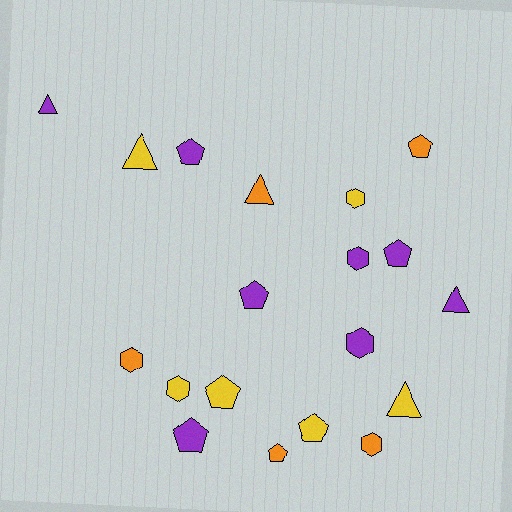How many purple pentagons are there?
There are 4 purple pentagons.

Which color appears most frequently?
Purple, with 8 objects.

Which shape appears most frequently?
Pentagon, with 8 objects.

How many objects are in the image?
There are 19 objects.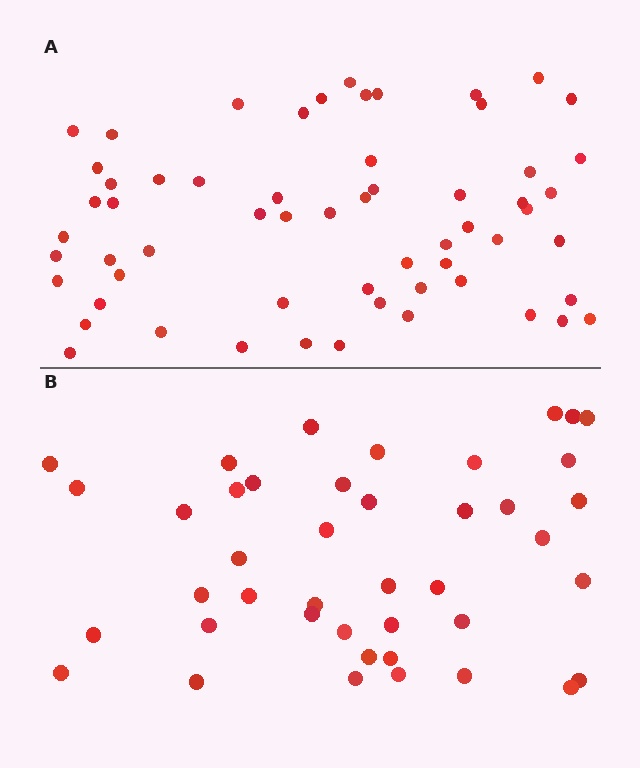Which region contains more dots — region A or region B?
Region A (the top region) has more dots.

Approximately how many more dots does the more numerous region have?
Region A has approximately 20 more dots than region B.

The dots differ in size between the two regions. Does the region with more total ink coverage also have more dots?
No. Region B has more total ink coverage because its dots are larger, but region A actually contains more individual dots. Total area can be misleading — the number of items is what matters here.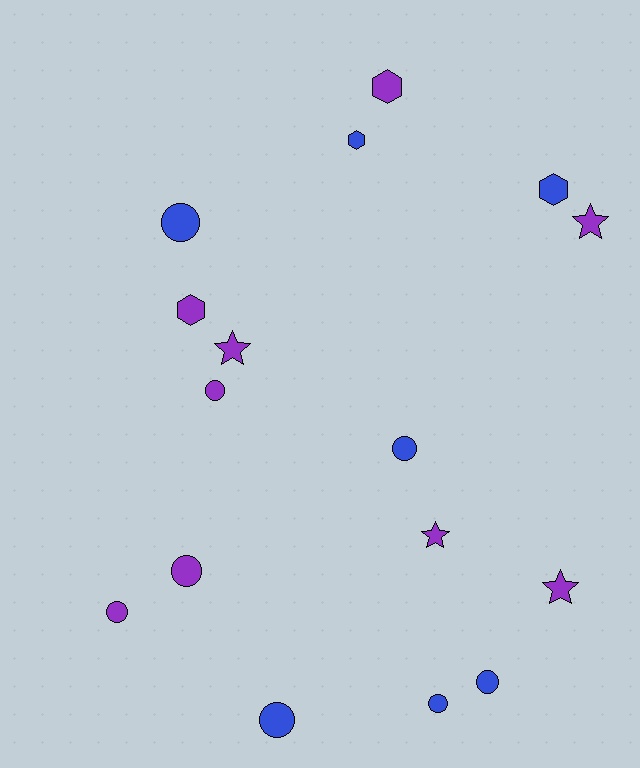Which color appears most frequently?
Purple, with 9 objects.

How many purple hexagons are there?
There are 2 purple hexagons.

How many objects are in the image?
There are 16 objects.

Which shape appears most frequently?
Circle, with 8 objects.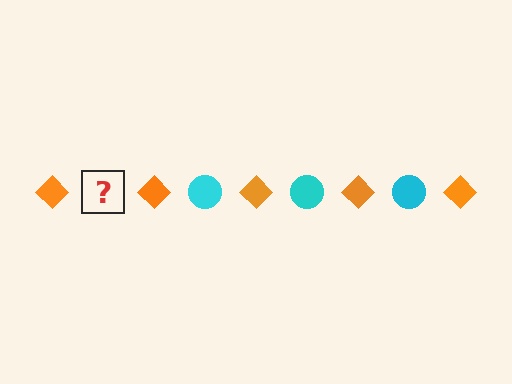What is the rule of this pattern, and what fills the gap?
The rule is that the pattern alternates between orange diamond and cyan circle. The gap should be filled with a cyan circle.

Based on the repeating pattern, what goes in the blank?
The blank should be a cyan circle.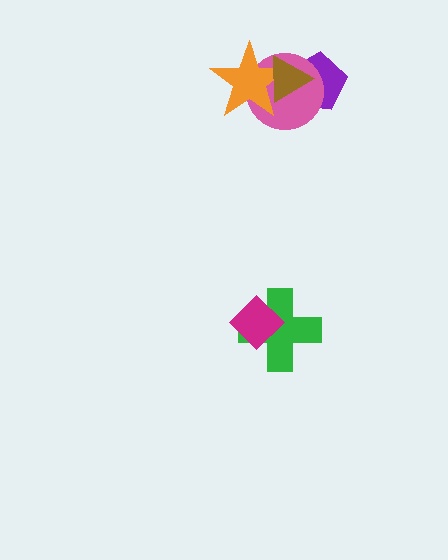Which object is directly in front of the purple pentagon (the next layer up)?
The pink circle is directly in front of the purple pentagon.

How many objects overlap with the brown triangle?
3 objects overlap with the brown triangle.